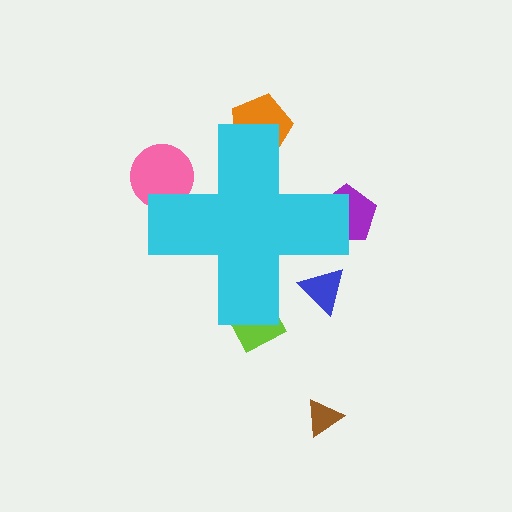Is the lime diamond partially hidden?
Yes, the lime diamond is partially hidden behind the cyan cross.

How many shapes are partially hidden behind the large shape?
5 shapes are partially hidden.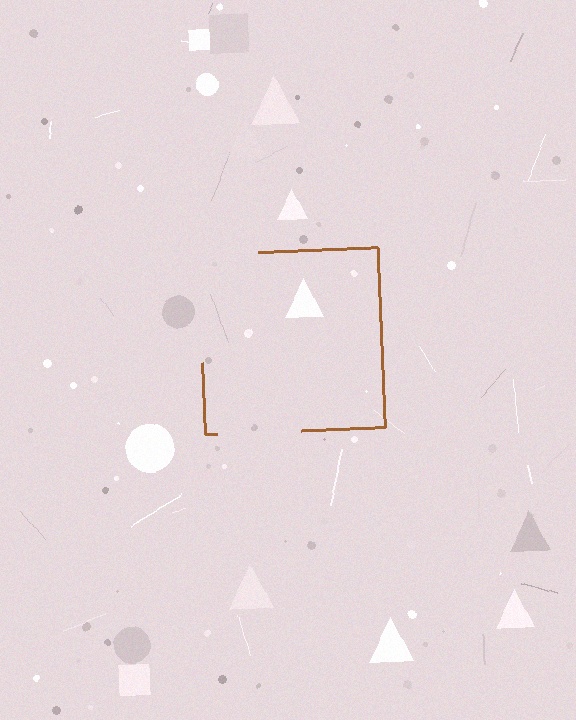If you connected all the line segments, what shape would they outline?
They would outline a square.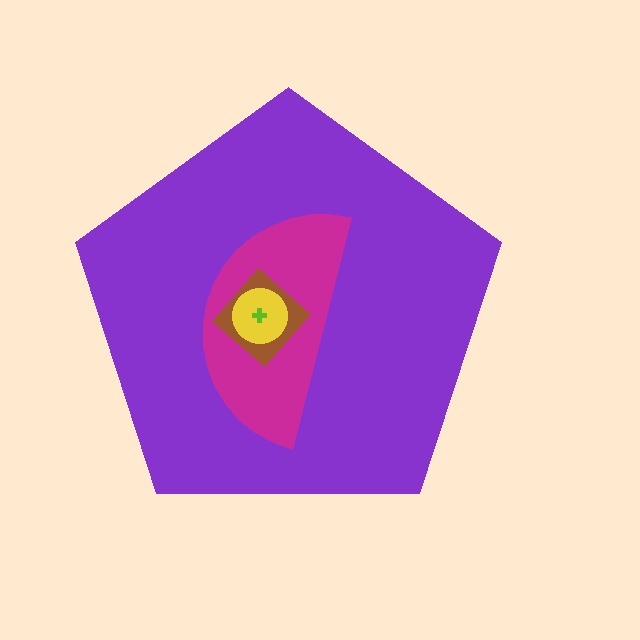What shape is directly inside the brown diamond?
The yellow circle.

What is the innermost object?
The lime cross.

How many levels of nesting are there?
5.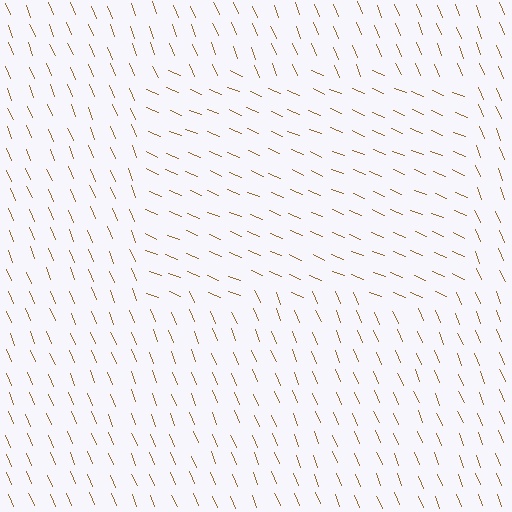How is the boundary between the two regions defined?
The boundary is defined purely by a change in line orientation (approximately 45 degrees difference). All lines are the same color and thickness.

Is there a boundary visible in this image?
Yes, there is a texture boundary formed by a change in line orientation.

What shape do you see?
I see a rectangle.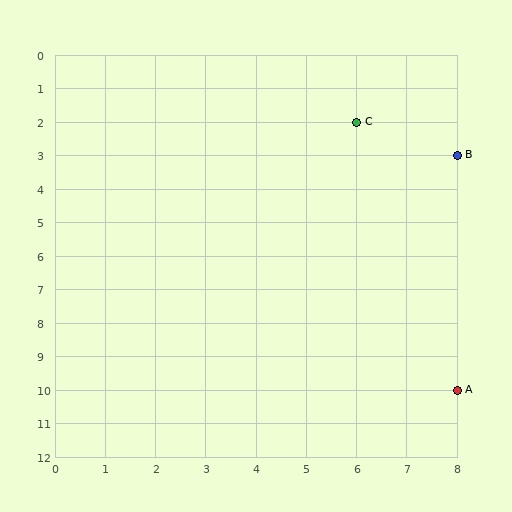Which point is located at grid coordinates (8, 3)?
Point B is at (8, 3).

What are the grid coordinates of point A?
Point A is at grid coordinates (8, 10).